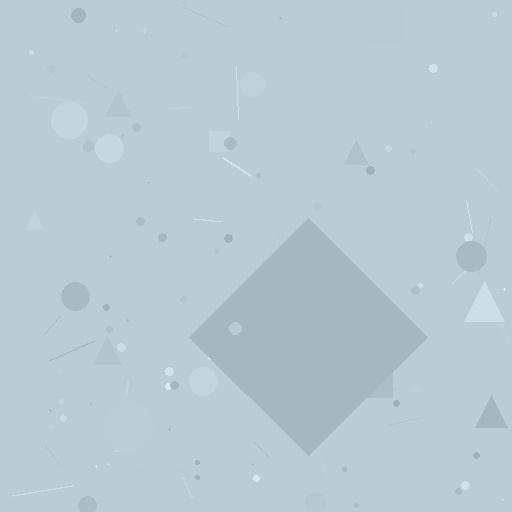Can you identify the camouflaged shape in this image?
The camouflaged shape is a diamond.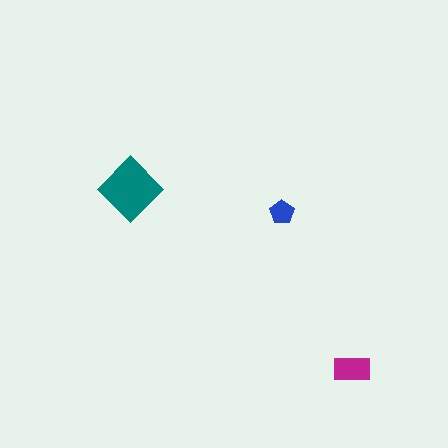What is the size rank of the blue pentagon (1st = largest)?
3rd.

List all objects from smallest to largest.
The blue pentagon, the magenta rectangle, the teal diamond.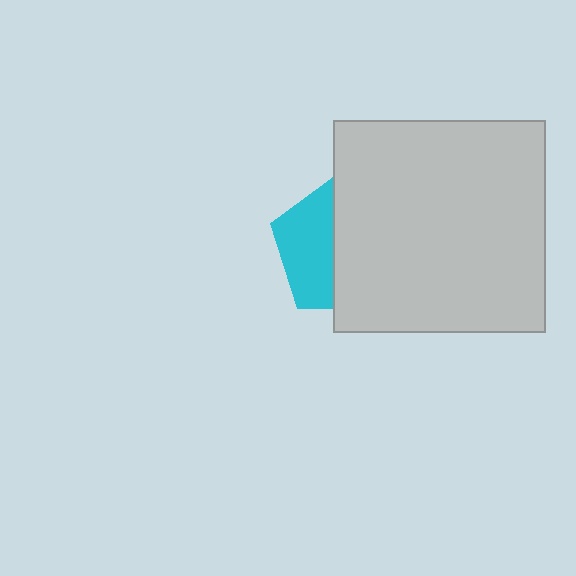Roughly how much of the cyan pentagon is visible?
A small part of it is visible (roughly 41%).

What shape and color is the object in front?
The object in front is a light gray square.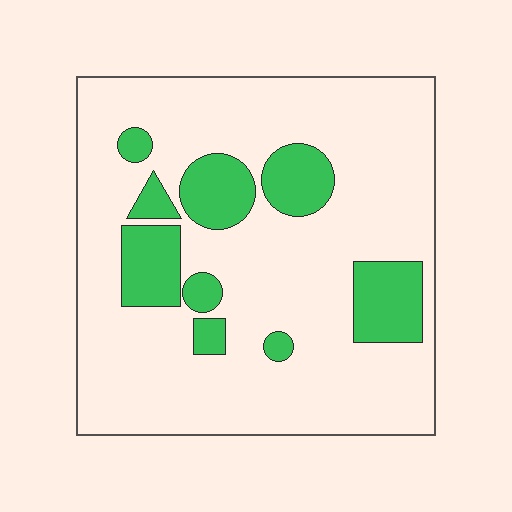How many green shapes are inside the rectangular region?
9.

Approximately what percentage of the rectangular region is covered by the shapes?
Approximately 20%.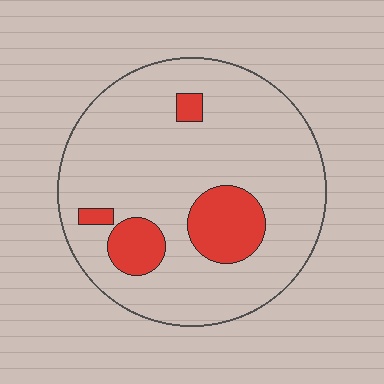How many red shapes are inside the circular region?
4.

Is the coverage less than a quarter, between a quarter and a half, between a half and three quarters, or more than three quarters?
Less than a quarter.